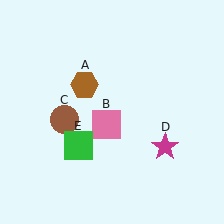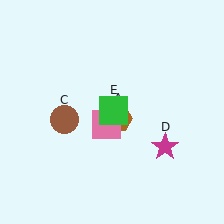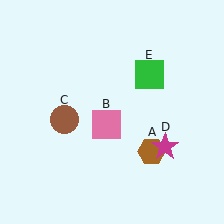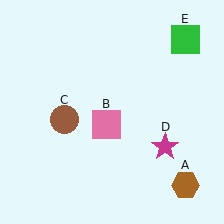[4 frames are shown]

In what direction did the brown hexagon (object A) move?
The brown hexagon (object A) moved down and to the right.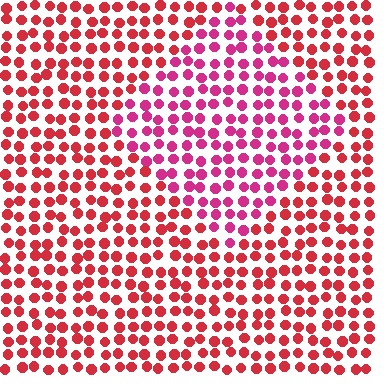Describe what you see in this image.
The image is filled with small red elements in a uniform arrangement. A diamond-shaped region is visible where the elements are tinted to a slightly different hue, forming a subtle color boundary.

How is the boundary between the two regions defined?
The boundary is defined purely by a slight shift in hue (about 29 degrees). Spacing, size, and orientation are identical on both sides.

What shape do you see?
I see a diamond.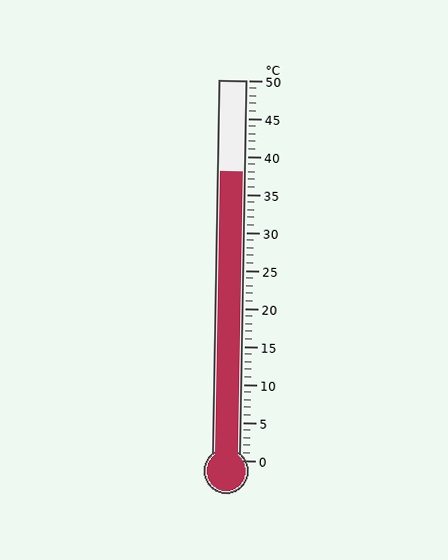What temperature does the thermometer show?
The thermometer shows approximately 38°C.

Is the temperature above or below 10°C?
The temperature is above 10°C.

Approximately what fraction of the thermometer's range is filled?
The thermometer is filled to approximately 75% of its range.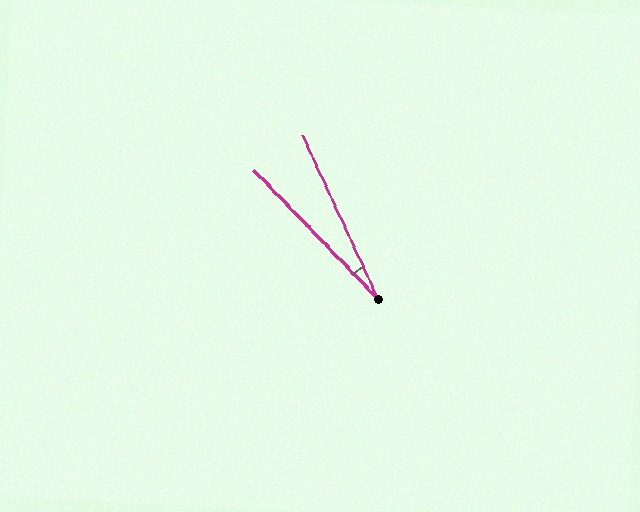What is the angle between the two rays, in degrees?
Approximately 19 degrees.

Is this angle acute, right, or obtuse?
It is acute.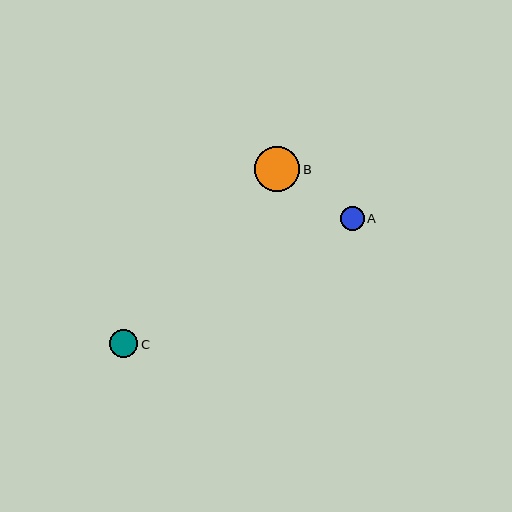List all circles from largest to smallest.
From largest to smallest: B, C, A.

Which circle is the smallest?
Circle A is the smallest with a size of approximately 24 pixels.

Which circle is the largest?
Circle B is the largest with a size of approximately 45 pixels.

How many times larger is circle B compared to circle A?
Circle B is approximately 1.9 times the size of circle A.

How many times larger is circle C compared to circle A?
Circle C is approximately 1.2 times the size of circle A.